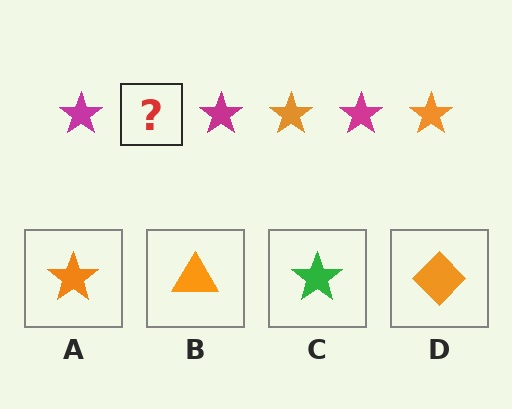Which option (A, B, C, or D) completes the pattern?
A.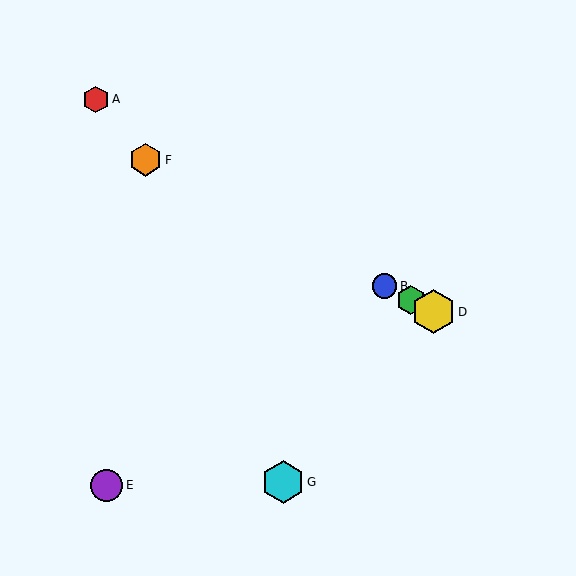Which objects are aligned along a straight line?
Objects B, C, D, F are aligned along a straight line.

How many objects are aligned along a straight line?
4 objects (B, C, D, F) are aligned along a straight line.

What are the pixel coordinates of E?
Object E is at (107, 485).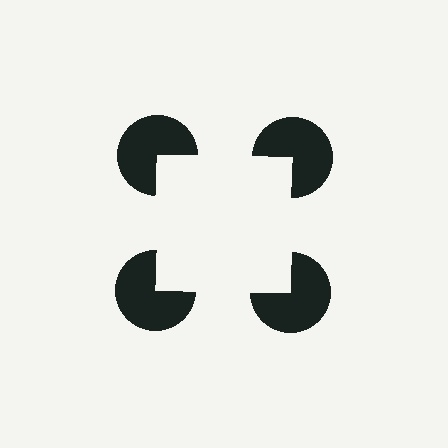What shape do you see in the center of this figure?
An illusory square — its edges are inferred from the aligned wedge cuts in the pac-man discs, not physically drawn.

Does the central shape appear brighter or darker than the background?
It typically appears slightly brighter than the background, even though no actual brightness change is drawn.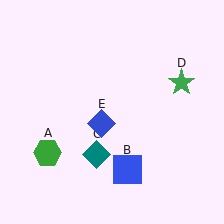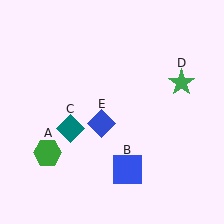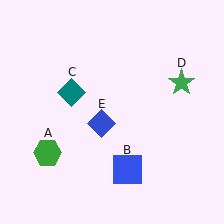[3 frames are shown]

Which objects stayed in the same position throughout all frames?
Green hexagon (object A) and blue square (object B) and green star (object D) and blue diamond (object E) remained stationary.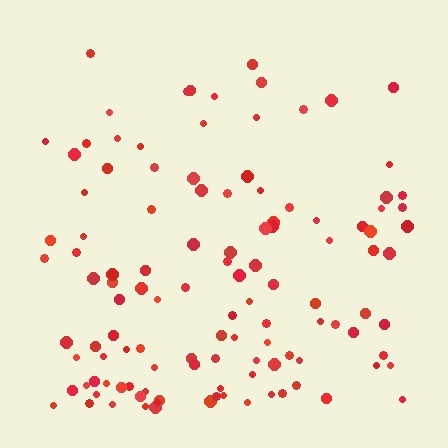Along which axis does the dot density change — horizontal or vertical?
Vertical.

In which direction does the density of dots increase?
From top to bottom, with the bottom side densest.